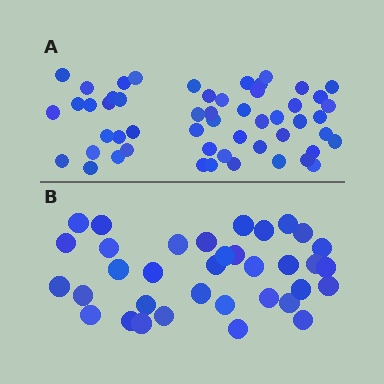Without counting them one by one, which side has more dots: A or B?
Region A (the top region) has more dots.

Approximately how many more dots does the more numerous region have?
Region A has approximately 20 more dots than region B.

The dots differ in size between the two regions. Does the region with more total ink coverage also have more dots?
No. Region B has more total ink coverage because its dots are larger, but region A actually contains more individual dots. Total area can be misleading — the number of items is what matters here.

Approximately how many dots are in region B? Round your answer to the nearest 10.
About 40 dots. (The exact count is 35, which rounds to 40.)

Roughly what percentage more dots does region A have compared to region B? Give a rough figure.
About 50% more.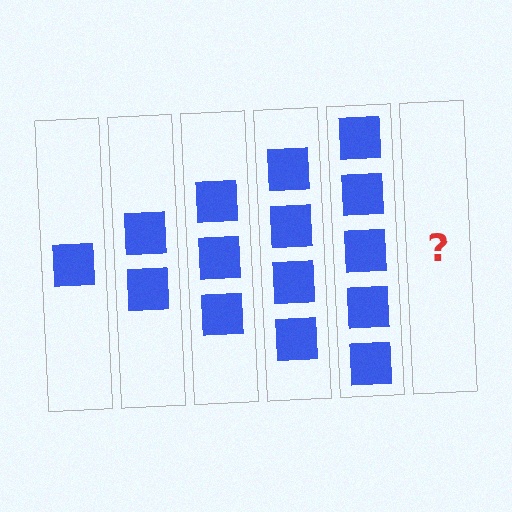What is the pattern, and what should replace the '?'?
The pattern is that each step adds one more square. The '?' should be 6 squares.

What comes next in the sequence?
The next element should be 6 squares.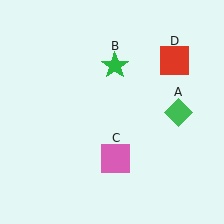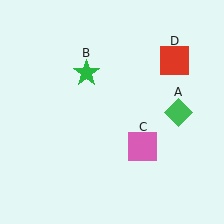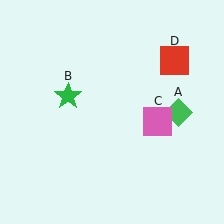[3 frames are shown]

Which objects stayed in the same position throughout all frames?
Green diamond (object A) and red square (object D) remained stationary.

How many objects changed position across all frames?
2 objects changed position: green star (object B), pink square (object C).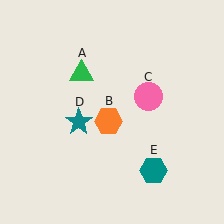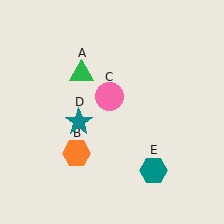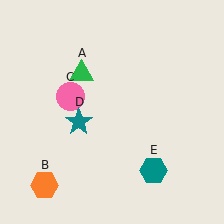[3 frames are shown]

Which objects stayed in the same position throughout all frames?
Green triangle (object A) and teal star (object D) and teal hexagon (object E) remained stationary.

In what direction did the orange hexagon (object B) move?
The orange hexagon (object B) moved down and to the left.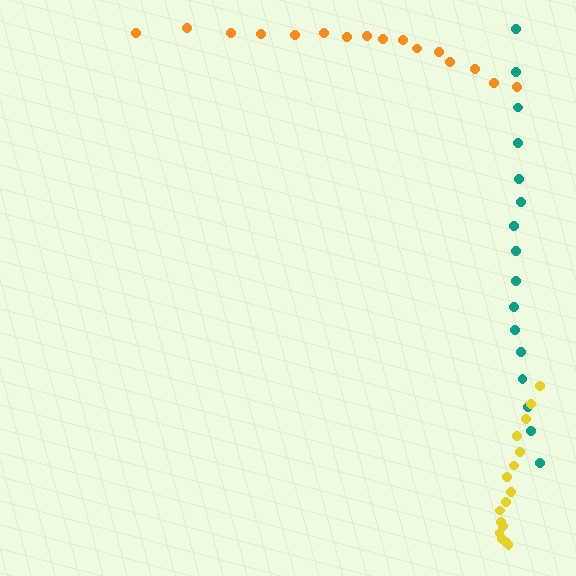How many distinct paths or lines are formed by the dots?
There are 3 distinct paths.